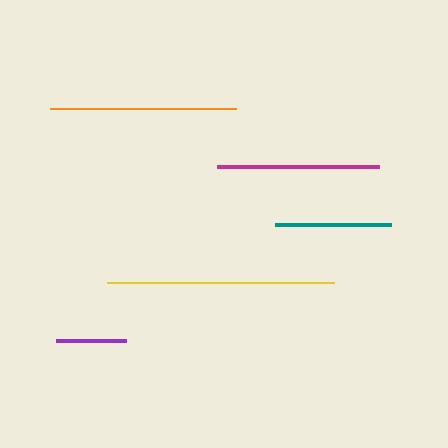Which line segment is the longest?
The yellow line is the longest at approximately 227 pixels.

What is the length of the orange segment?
The orange segment is approximately 186 pixels long.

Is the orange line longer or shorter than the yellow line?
The yellow line is longer than the orange line.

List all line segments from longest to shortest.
From longest to shortest: yellow, orange, magenta, teal, purple.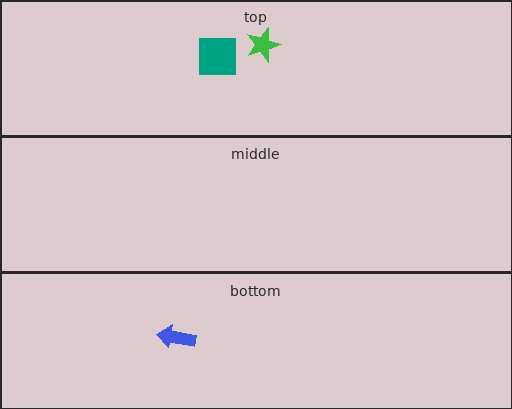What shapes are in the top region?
The green star, the teal square.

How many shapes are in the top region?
2.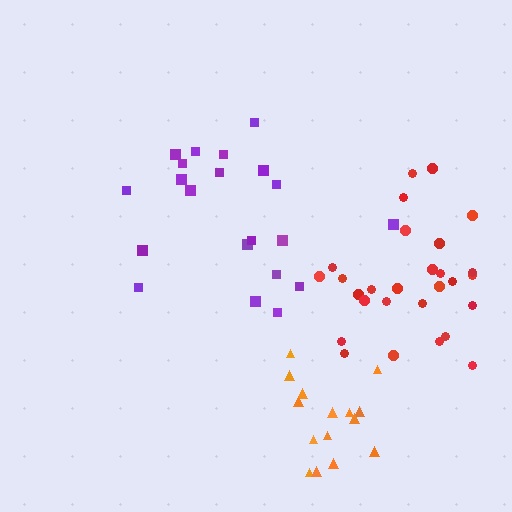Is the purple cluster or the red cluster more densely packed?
Red.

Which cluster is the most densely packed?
Orange.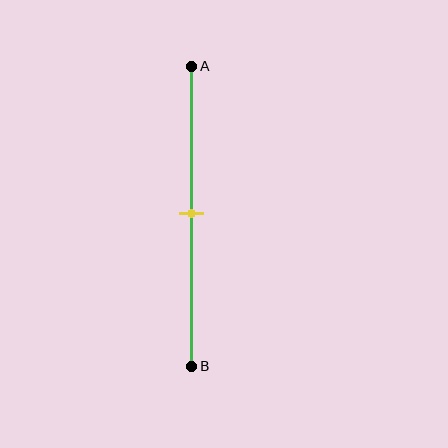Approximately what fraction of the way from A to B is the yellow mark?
The yellow mark is approximately 50% of the way from A to B.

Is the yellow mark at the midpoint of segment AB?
Yes, the mark is approximately at the midpoint.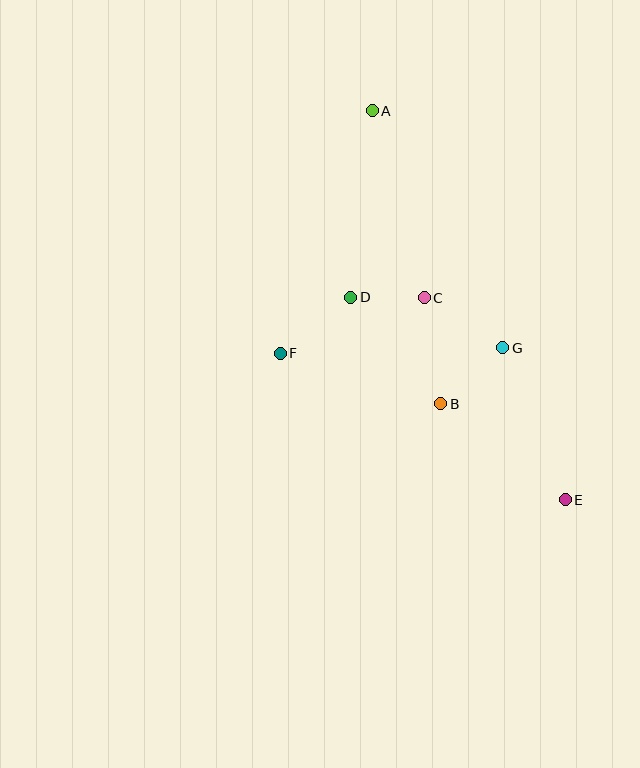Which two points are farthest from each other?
Points A and E are farthest from each other.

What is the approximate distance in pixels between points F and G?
The distance between F and G is approximately 222 pixels.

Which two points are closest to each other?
Points C and D are closest to each other.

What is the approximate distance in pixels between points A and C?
The distance between A and C is approximately 194 pixels.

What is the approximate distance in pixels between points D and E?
The distance between D and E is approximately 295 pixels.